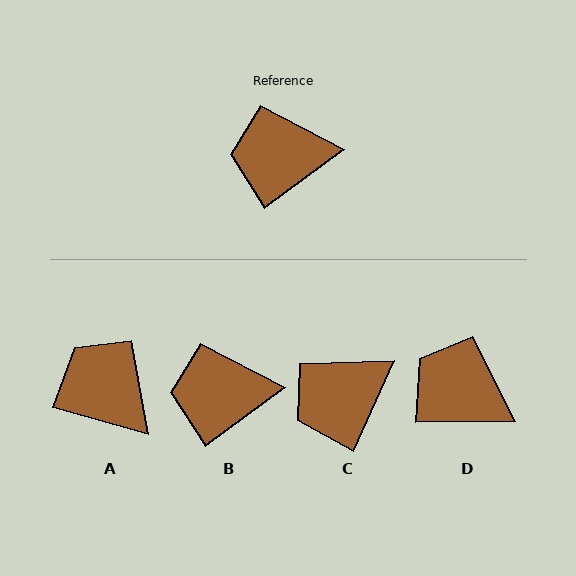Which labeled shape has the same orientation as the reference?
B.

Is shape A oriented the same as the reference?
No, it is off by about 53 degrees.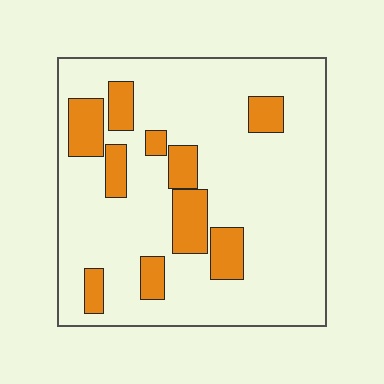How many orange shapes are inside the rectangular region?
10.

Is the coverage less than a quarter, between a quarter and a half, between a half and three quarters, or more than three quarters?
Less than a quarter.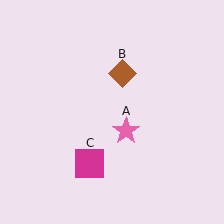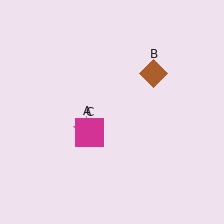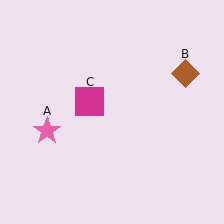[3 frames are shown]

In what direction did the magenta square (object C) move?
The magenta square (object C) moved up.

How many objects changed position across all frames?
3 objects changed position: pink star (object A), brown diamond (object B), magenta square (object C).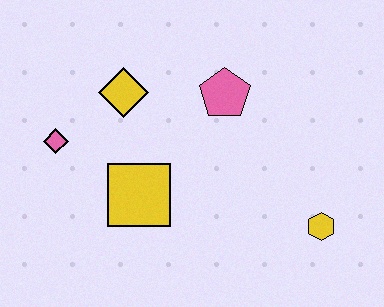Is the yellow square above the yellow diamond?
No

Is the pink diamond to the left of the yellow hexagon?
Yes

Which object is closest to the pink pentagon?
The yellow diamond is closest to the pink pentagon.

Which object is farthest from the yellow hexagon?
The pink diamond is farthest from the yellow hexagon.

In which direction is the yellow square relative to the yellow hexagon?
The yellow square is to the left of the yellow hexagon.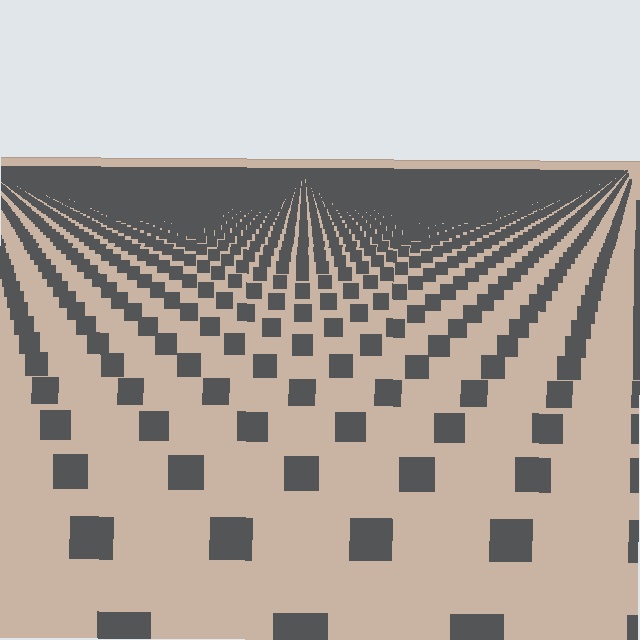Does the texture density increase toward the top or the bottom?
Density increases toward the top.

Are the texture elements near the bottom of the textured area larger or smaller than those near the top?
Larger. Near the bottom, elements are closer to the viewer and appear at a bigger on-screen size.